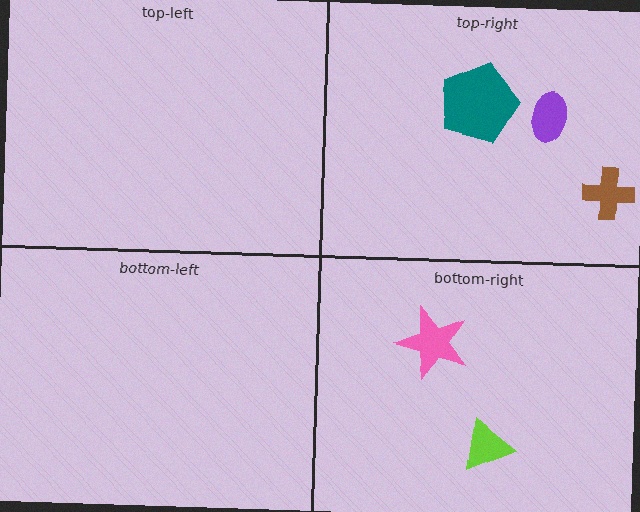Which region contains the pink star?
The bottom-right region.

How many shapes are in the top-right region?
3.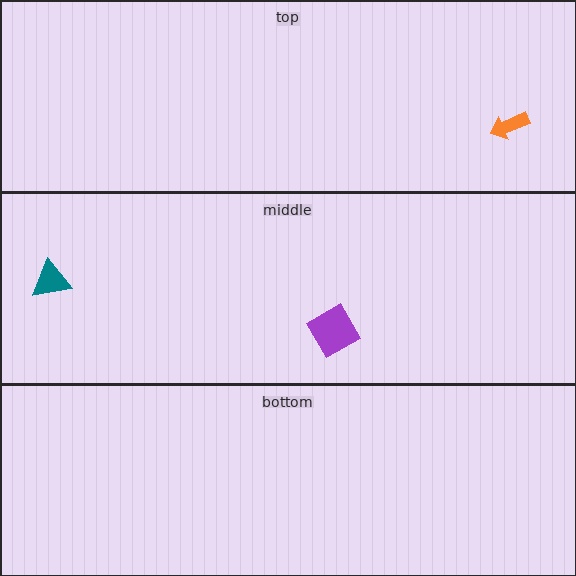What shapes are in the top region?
The orange arrow.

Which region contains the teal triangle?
The middle region.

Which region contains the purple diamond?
The middle region.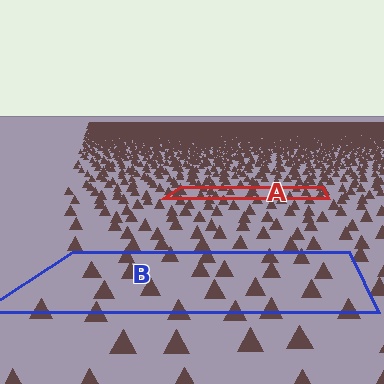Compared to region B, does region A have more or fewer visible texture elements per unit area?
Region A has more texture elements per unit area — they are packed more densely because it is farther away.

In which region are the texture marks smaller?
The texture marks are smaller in region A, because it is farther away.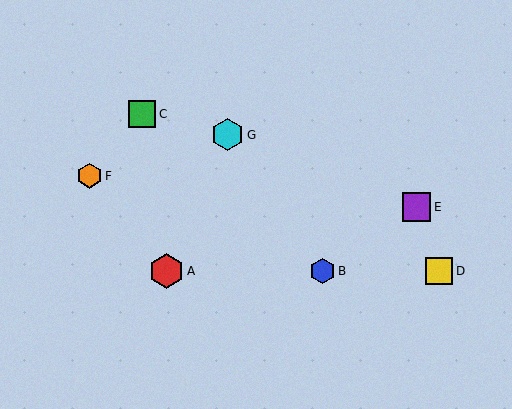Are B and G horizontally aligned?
No, B is at y≈271 and G is at y≈135.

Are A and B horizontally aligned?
Yes, both are at y≈271.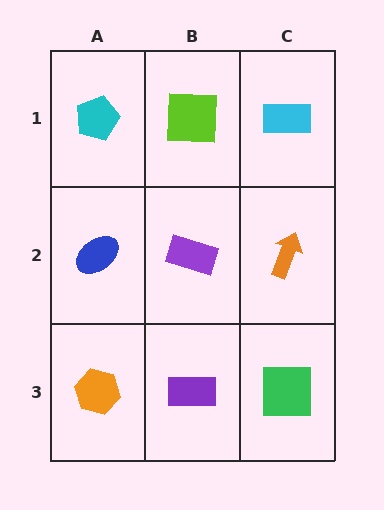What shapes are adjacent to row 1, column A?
A blue ellipse (row 2, column A), a lime square (row 1, column B).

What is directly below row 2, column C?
A green square.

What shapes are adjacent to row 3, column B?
A purple rectangle (row 2, column B), an orange hexagon (row 3, column A), a green square (row 3, column C).